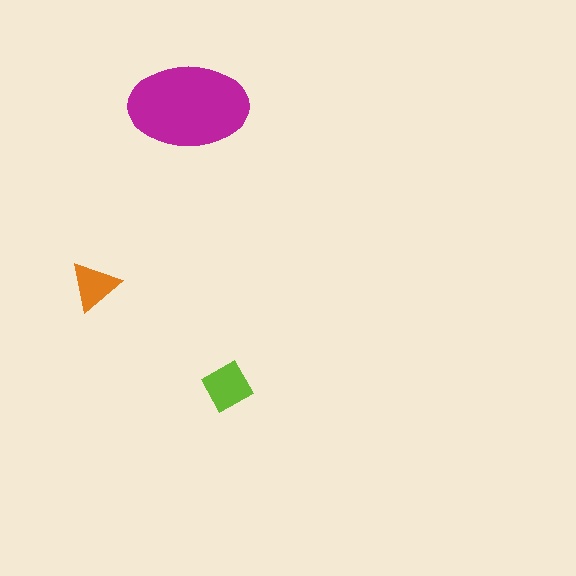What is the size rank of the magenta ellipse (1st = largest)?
1st.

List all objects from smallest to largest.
The orange triangle, the lime diamond, the magenta ellipse.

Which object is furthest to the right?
The lime diamond is rightmost.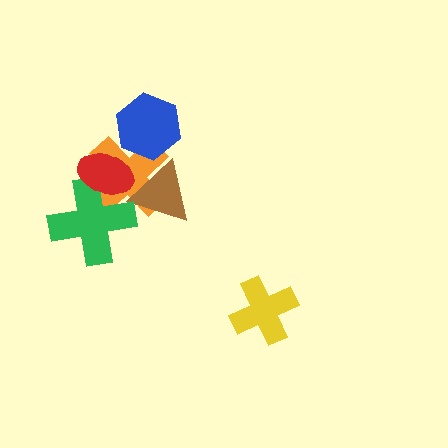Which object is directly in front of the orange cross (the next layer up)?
The brown triangle is directly in front of the orange cross.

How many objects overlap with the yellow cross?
0 objects overlap with the yellow cross.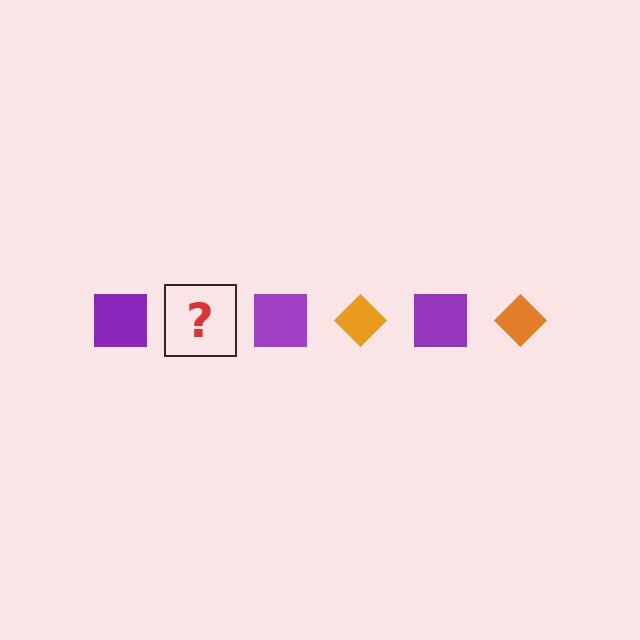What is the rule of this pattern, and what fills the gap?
The rule is that the pattern alternates between purple square and orange diamond. The gap should be filled with an orange diamond.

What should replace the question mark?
The question mark should be replaced with an orange diamond.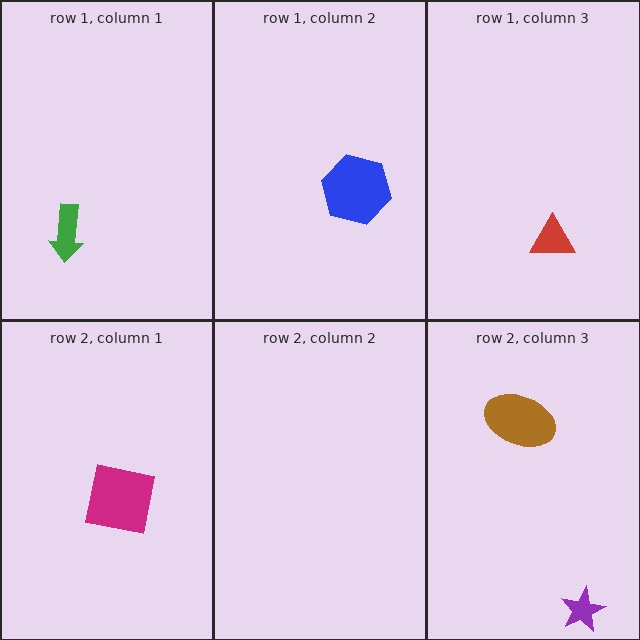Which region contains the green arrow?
The row 1, column 1 region.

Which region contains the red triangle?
The row 1, column 3 region.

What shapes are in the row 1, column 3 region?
The red triangle.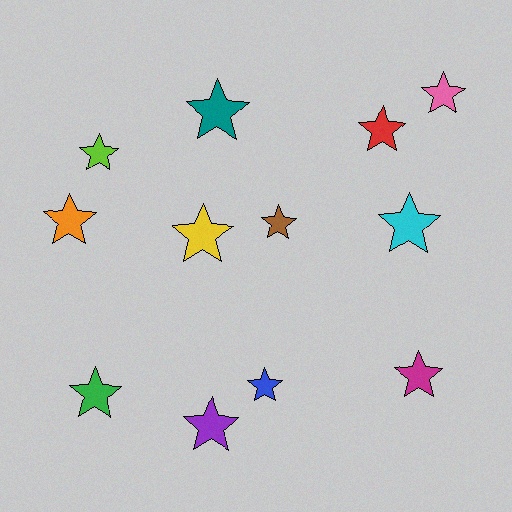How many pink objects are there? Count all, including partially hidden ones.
There is 1 pink object.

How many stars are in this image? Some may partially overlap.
There are 12 stars.